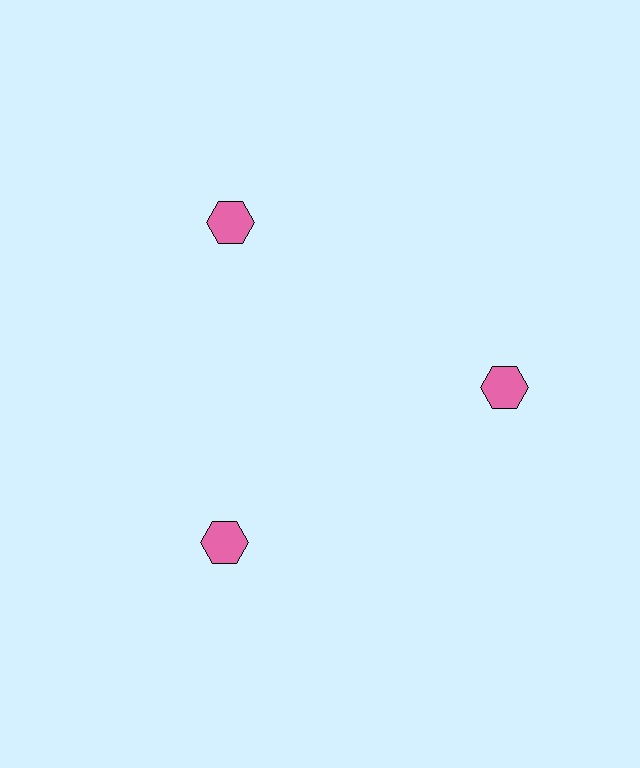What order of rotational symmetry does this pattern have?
This pattern has 3-fold rotational symmetry.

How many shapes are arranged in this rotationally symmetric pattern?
There are 3 shapes, arranged in 3 groups of 1.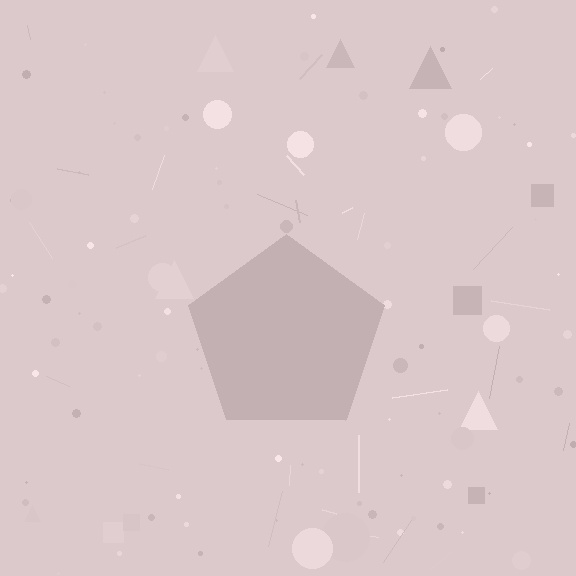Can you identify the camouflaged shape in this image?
The camouflaged shape is a pentagon.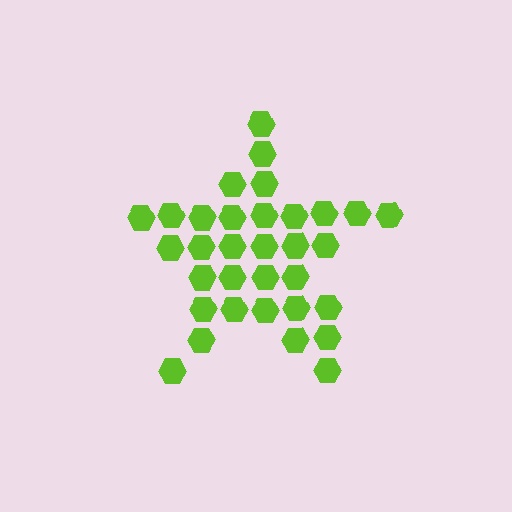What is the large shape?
The large shape is a star.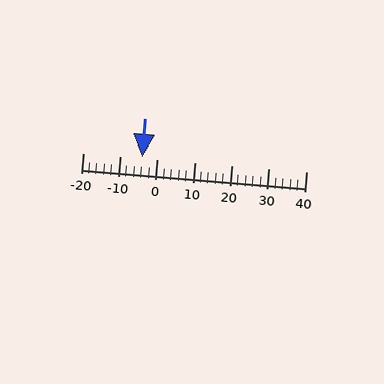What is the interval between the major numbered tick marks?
The major tick marks are spaced 10 units apart.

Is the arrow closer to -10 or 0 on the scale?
The arrow is closer to 0.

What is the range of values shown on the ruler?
The ruler shows values from -20 to 40.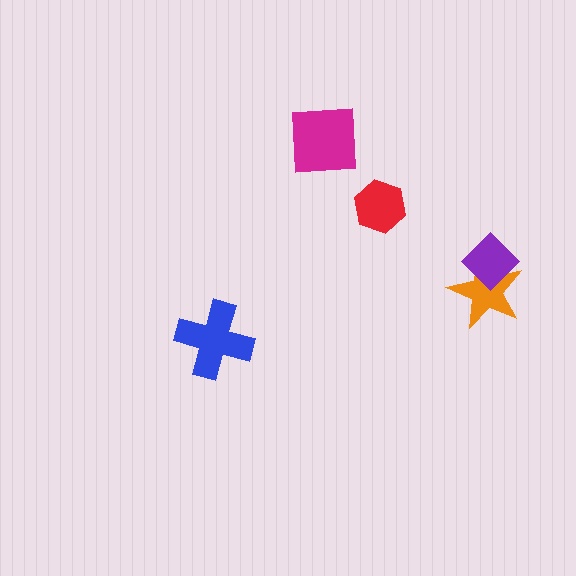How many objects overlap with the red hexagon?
0 objects overlap with the red hexagon.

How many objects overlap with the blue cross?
0 objects overlap with the blue cross.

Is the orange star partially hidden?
Yes, it is partially covered by another shape.